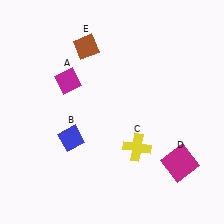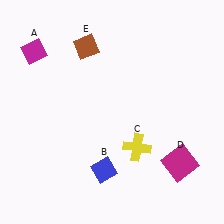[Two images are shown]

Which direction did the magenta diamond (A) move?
The magenta diamond (A) moved left.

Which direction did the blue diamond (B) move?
The blue diamond (B) moved right.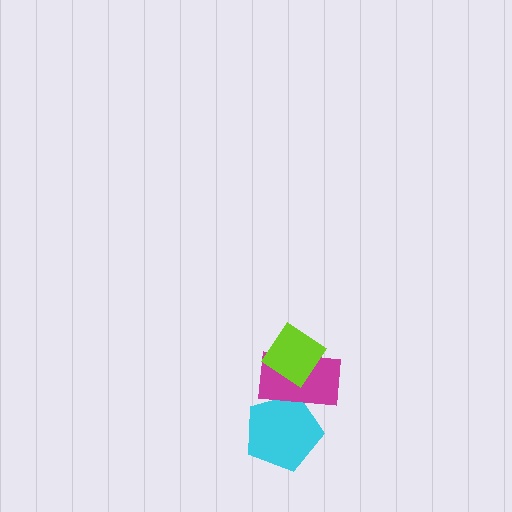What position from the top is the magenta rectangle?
The magenta rectangle is 2nd from the top.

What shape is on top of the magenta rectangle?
The lime diamond is on top of the magenta rectangle.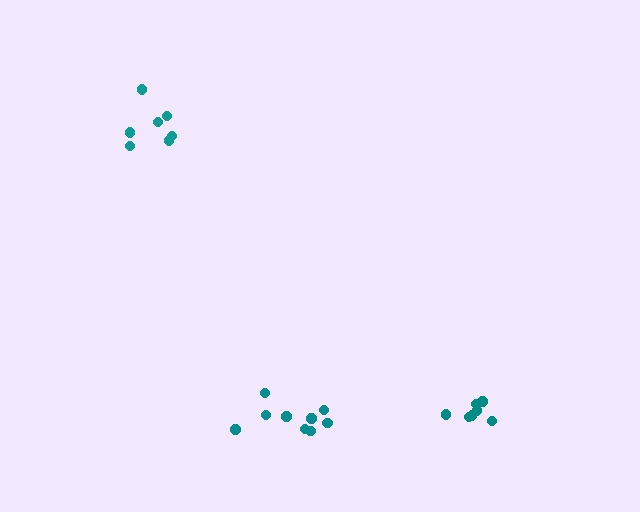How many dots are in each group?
Group 1: 7 dots, Group 2: 7 dots, Group 3: 9 dots (23 total).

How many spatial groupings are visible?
There are 3 spatial groupings.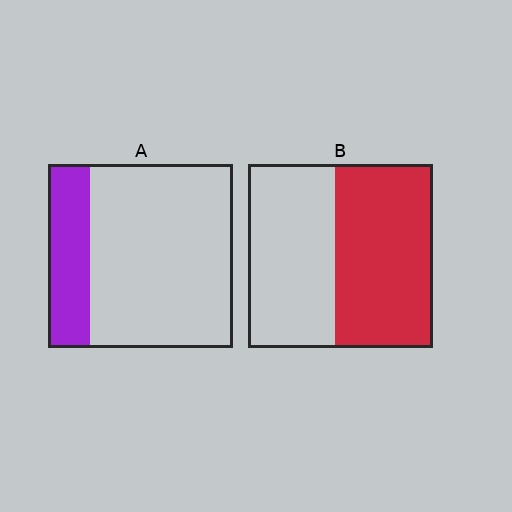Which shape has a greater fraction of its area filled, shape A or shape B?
Shape B.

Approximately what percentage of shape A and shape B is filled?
A is approximately 25% and B is approximately 55%.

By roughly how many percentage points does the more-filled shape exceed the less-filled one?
By roughly 30 percentage points (B over A).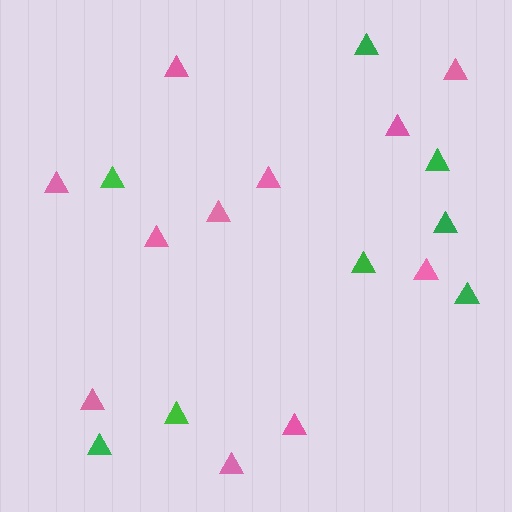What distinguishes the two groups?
There are 2 groups: one group of pink triangles (11) and one group of green triangles (8).